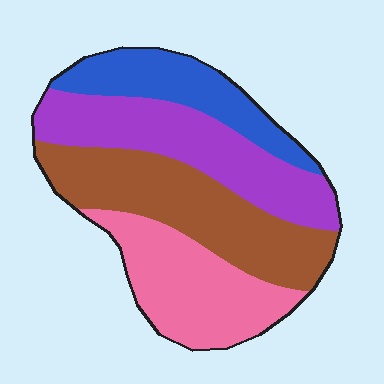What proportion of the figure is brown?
Brown takes up between a quarter and a half of the figure.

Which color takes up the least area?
Blue, at roughly 15%.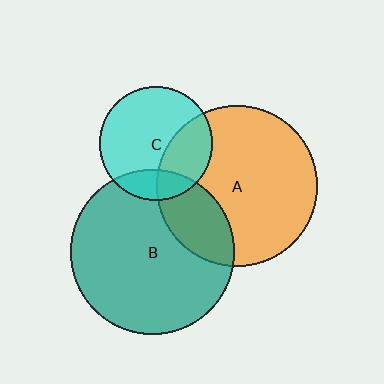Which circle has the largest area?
Circle B (teal).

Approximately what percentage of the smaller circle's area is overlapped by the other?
Approximately 20%.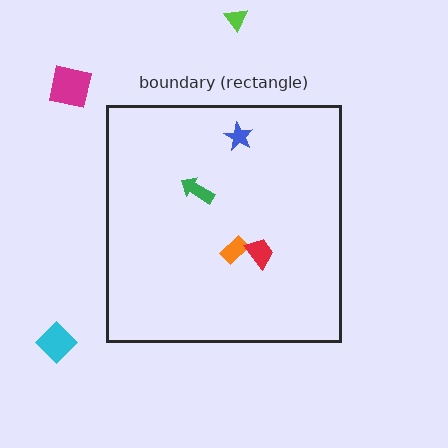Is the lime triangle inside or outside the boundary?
Outside.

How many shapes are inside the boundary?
4 inside, 3 outside.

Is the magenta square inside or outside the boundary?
Outside.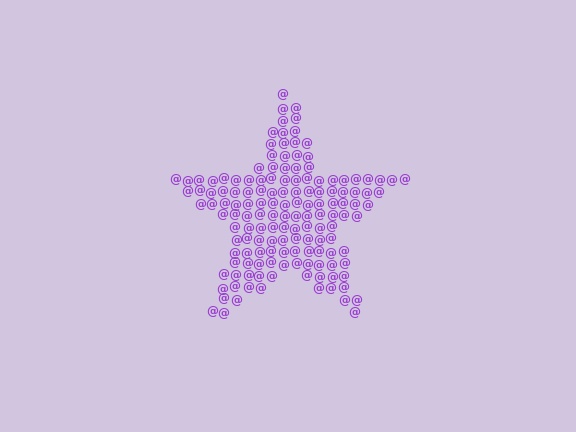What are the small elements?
The small elements are at signs.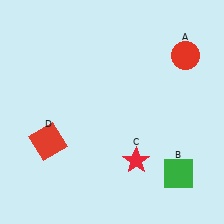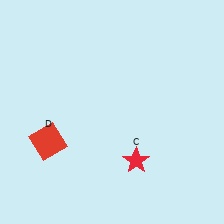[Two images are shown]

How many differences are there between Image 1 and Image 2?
There are 2 differences between the two images.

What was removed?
The green square (B), the red circle (A) were removed in Image 2.